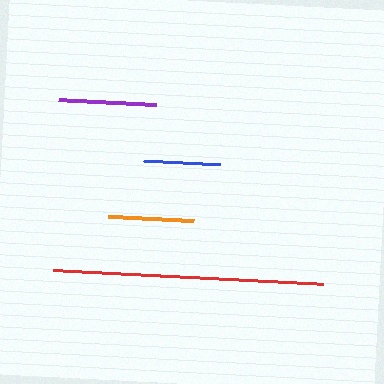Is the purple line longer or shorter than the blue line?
The purple line is longer than the blue line.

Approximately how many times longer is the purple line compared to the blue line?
The purple line is approximately 1.3 times the length of the blue line.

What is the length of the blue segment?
The blue segment is approximately 77 pixels long.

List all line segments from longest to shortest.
From longest to shortest: red, purple, orange, blue.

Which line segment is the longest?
The red line is the longest at approximately 272 pixels.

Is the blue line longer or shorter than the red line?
The red line is longer than the blue line.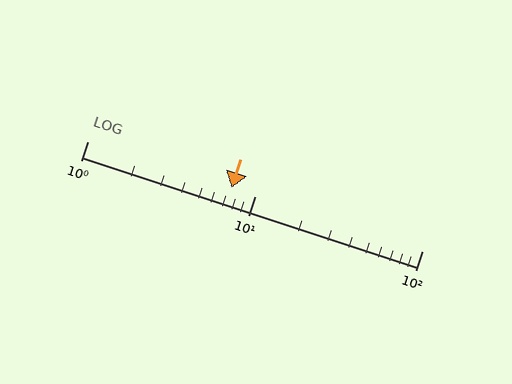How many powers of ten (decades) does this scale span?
The scale spans 2 decades, from 1 to 100.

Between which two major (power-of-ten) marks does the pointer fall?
The pointer is between 1 and 10.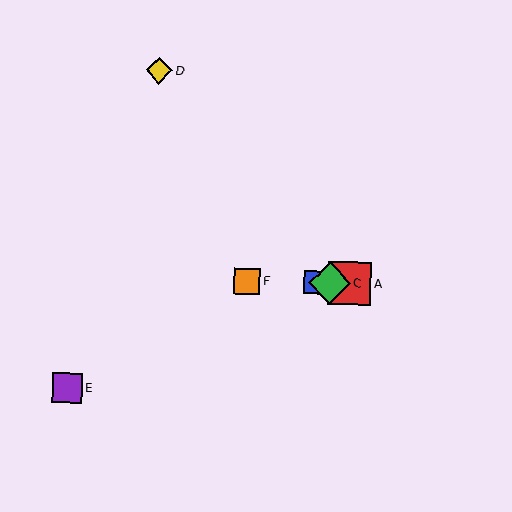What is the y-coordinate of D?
Object D is at y≈70.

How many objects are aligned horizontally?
4 objects (A, B, C, F) are aligned horizontally.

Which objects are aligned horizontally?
Objects A, B, C, F are aligned horizontally.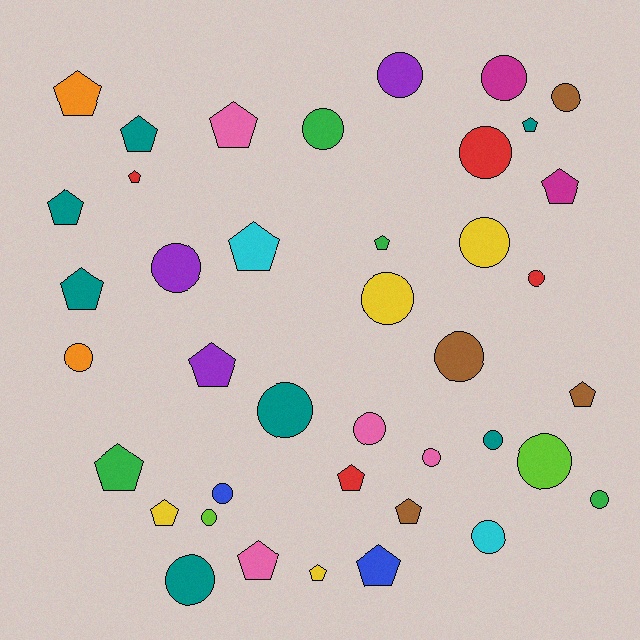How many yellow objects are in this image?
There are 4 yellow objects.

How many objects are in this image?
There are 40 objects.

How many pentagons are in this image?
There are 19 pentagons.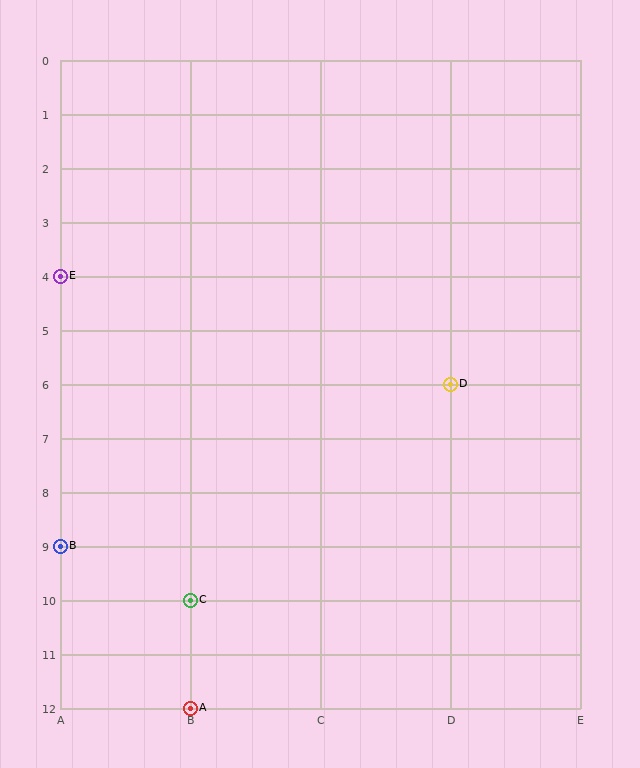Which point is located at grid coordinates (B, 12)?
Point A is at (B, 12).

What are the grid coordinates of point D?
Point D is at grid coordinates (D, 6).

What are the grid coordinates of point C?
Point C is at grid coordinates (B, 10).